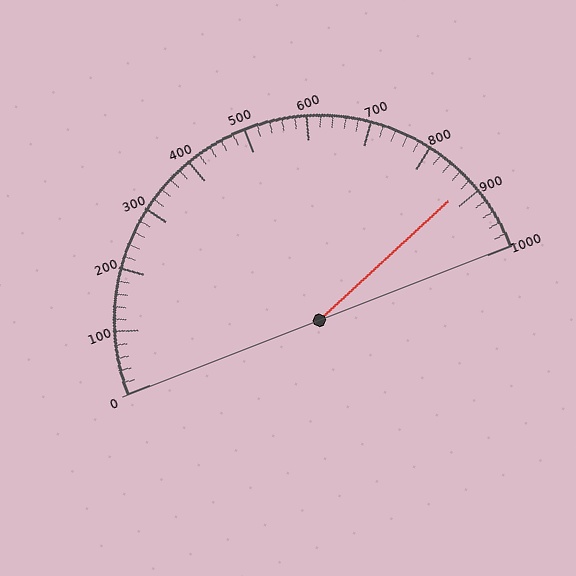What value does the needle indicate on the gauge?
The needle indicates approximately 880.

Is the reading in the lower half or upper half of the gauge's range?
The reading is in the upper half of the range (0 to 1000).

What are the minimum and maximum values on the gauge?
The gauge ranges from 0 to 1000.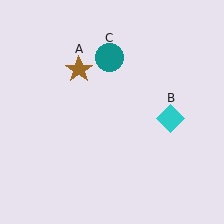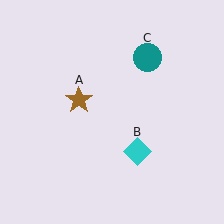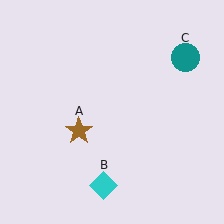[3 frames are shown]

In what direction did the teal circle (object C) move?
The teal circle (object C) moved right.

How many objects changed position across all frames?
3 objects changed position: brown star (object A), cyan diamond (object B), teal circle (object C).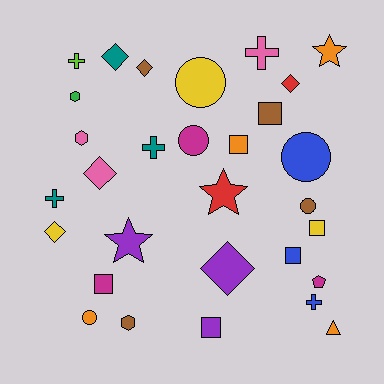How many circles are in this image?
There are 5 circles.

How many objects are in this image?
There are 30 objects.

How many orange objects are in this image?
There are 4 orange objects.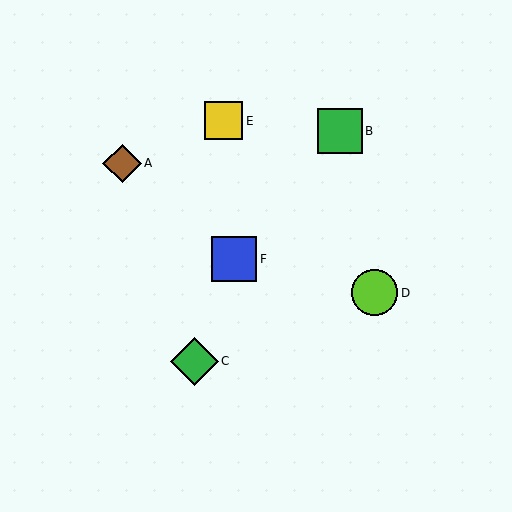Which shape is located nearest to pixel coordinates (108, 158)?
The brown diamond (labeled A) at (122, 163) is nearest to that location.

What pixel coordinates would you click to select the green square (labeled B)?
Click at (340, 131) to select the green square B.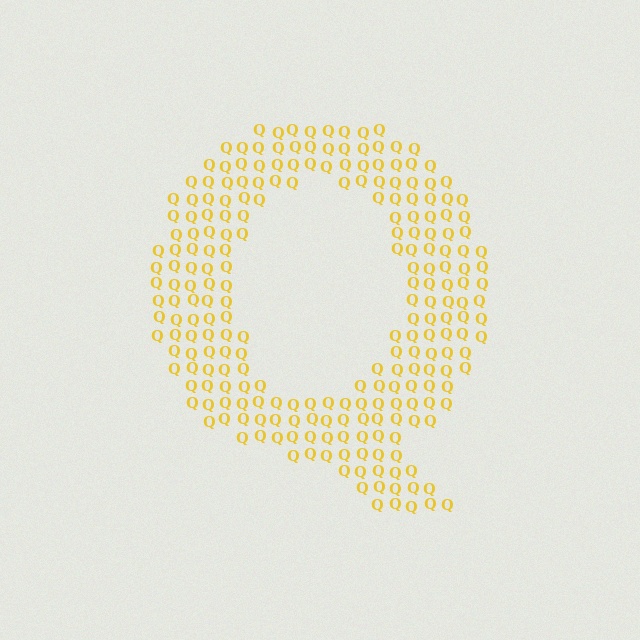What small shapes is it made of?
It is made of small letter Q's.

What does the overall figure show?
The overall figure shows the letter Q.